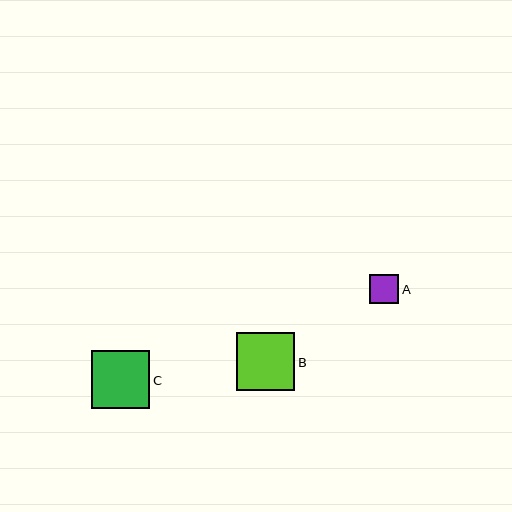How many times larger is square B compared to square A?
Square B is approximately 2.0 times the size of square A.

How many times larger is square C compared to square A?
Square C is approximately 2.0 times the size of square A.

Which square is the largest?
Square C is the largest with a size of approximately 58 pixels.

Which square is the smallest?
Square A is the smallest with a size of approximately 29 pixels.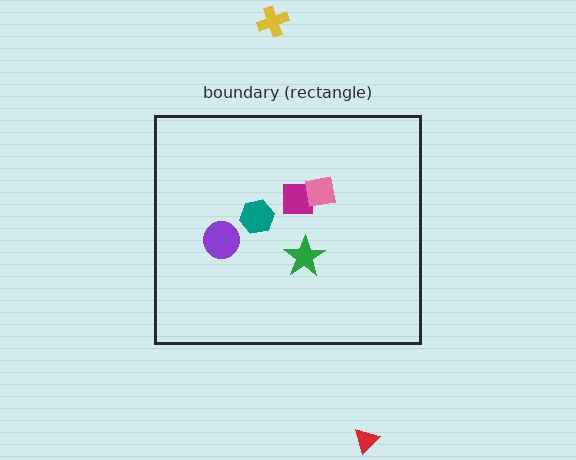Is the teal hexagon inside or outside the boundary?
Inside.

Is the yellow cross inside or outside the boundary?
Outside.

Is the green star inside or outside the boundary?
Inside.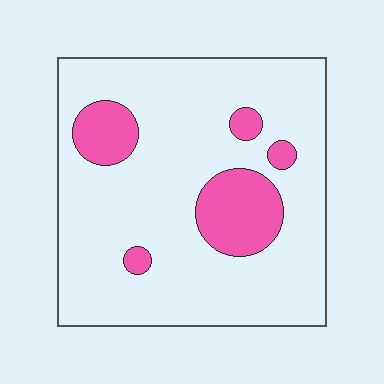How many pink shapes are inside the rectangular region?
5.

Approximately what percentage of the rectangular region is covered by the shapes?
Approximately 15%.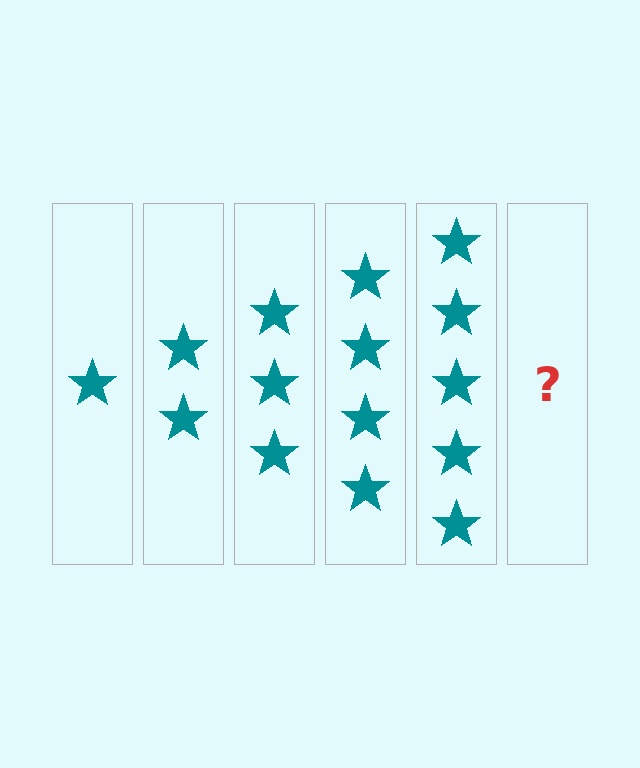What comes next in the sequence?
The next element should be 6 stars.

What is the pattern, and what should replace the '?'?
The pattern is that each step adds one more star. The '?' should be 6 stars.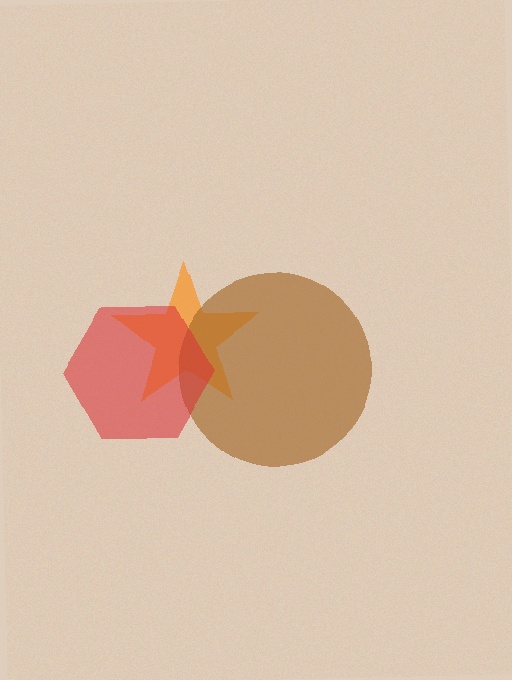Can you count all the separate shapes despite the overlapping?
Yes, there are 3 separate shapes.